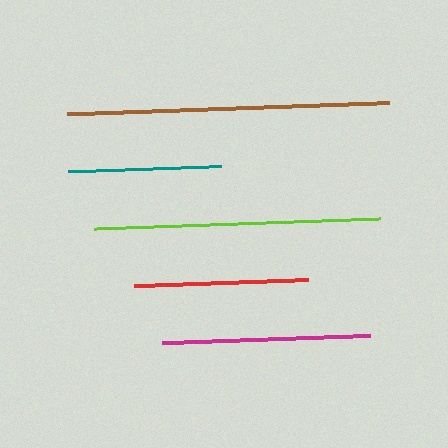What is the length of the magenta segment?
The magenta segment is approximately 208 pixels long.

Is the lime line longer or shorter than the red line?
The lime line is longer than the red line.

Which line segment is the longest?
The brown line is the longest at approximately 321 pixels.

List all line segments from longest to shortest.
From longest to shortest: brown, lime, magenta, red, teal.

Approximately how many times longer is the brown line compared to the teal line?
The brown line is approximately 2.1 times the length of the teal line.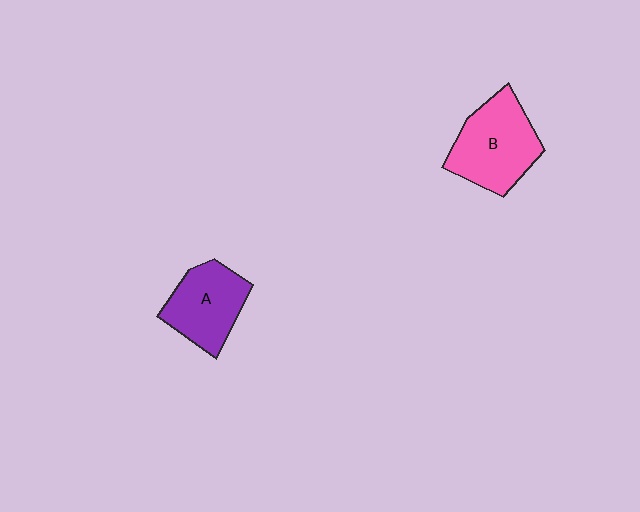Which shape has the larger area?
Shape B (pink).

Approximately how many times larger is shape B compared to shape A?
Approximately 1.2 times.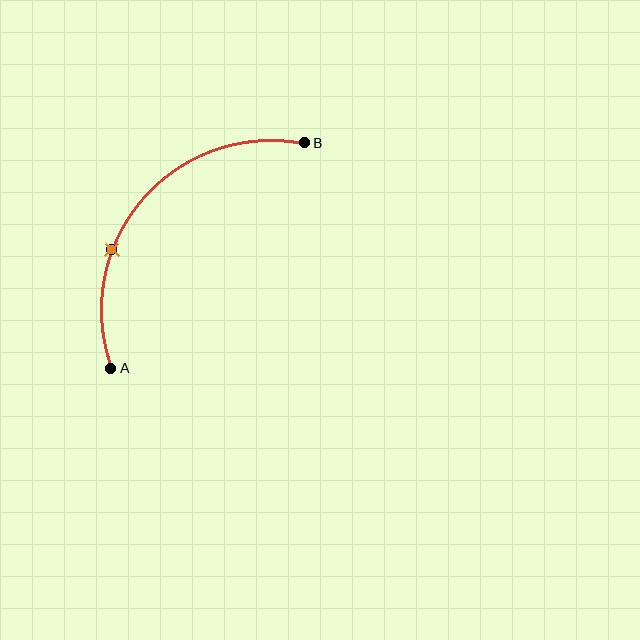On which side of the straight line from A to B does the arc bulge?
The arc bulges above and to the left of the straight line connecting A and B.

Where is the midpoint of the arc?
The arc midpoint is the point on the curve farthest from the straight line joining A and B. It sits above and to the left of that line.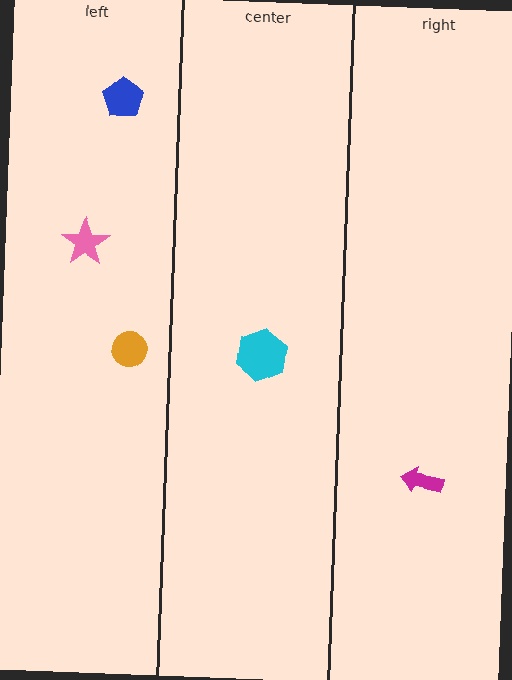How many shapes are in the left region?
3.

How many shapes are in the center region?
1.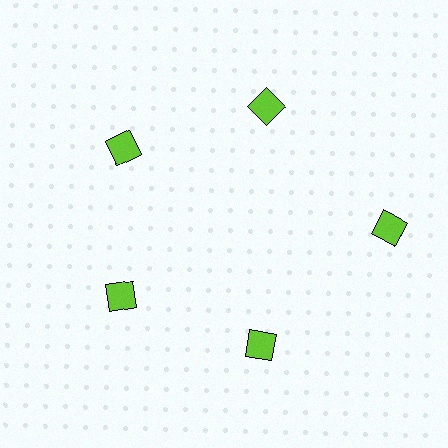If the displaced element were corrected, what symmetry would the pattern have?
It would have 5-fold rotational symmetry — the pattern would map onto itself every 72 degrees.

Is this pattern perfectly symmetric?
No. The 5 lime diamonds are arranged in a ring, but one element near the 3 o'clock position is pushed outward from the center, breaking the 5-fold rotational symmetry.